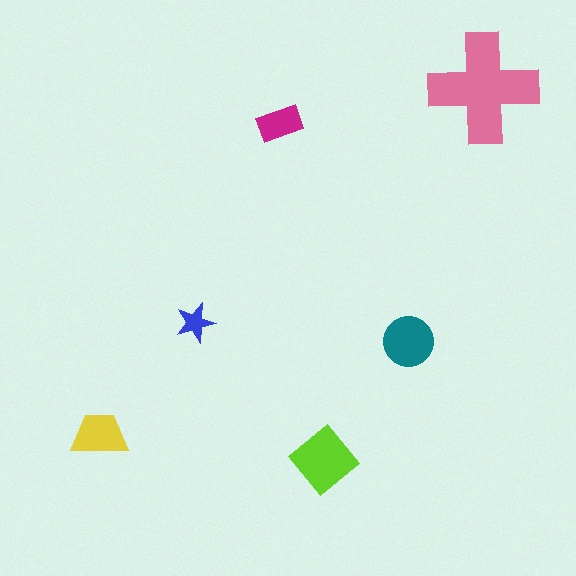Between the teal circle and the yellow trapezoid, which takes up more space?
The teal circle.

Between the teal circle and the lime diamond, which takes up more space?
The lime diamond.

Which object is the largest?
The pink cross.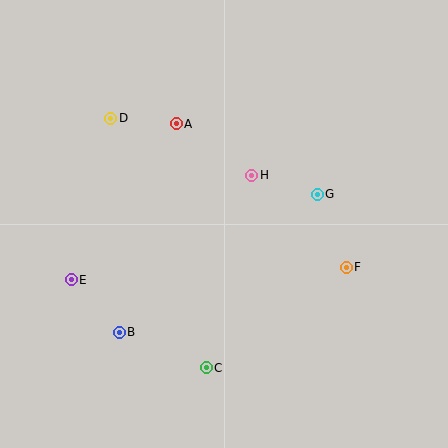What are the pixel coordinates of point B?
Point B is at (119, 332).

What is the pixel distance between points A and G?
The distance between A and G is 158 pixels.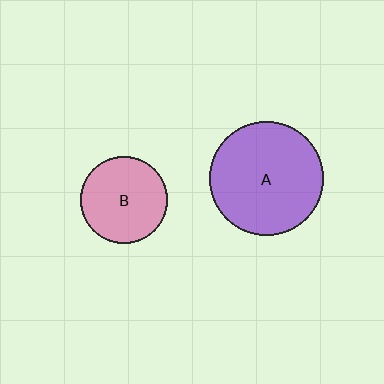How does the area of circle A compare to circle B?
Approximately 1.7 times.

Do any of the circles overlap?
No, none of the circles overlap.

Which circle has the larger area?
Circle A (purple).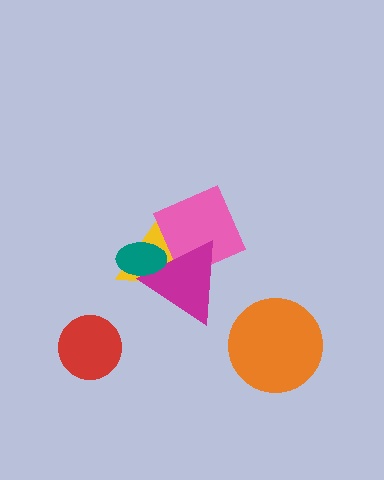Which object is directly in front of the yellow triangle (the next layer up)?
The pink diamond is directly in front of the yellow triangle.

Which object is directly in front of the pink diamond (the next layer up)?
The magenta triangle is directly in front of the pink diamond.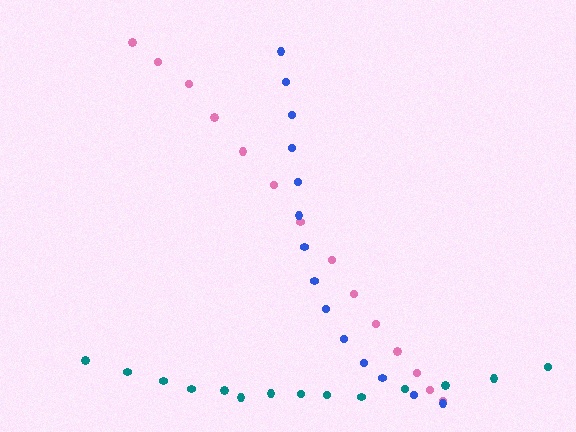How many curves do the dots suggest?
There are 3 distinct paths.